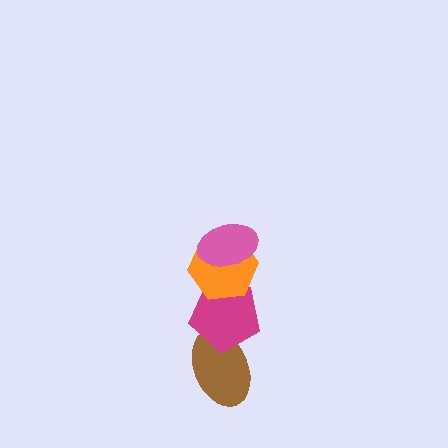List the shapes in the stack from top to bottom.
From top to bottom: the pink ellipse, the orange hexagon, the magenta pentagon, the brown ellipse.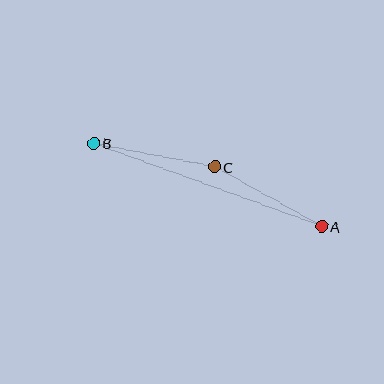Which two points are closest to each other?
Points A and C are closest to each other.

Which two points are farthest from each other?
Points A and B are farthest from each other.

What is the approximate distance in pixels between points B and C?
The distance between B and C is approximately 124 pixels.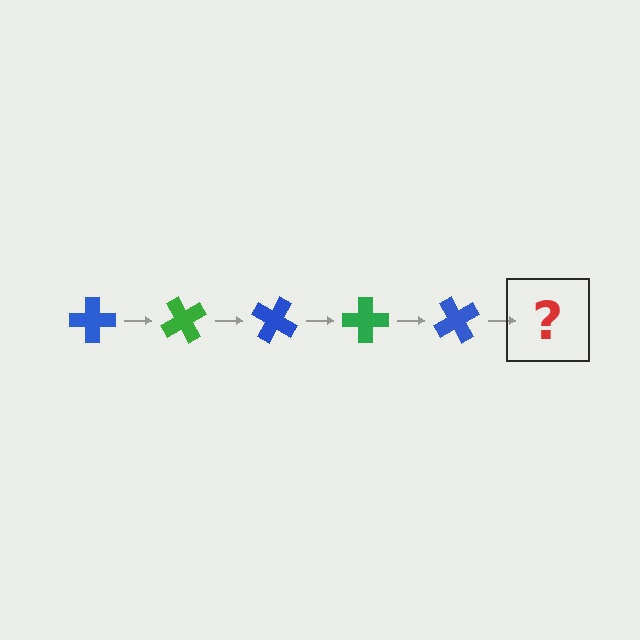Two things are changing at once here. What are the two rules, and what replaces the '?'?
The two rules are that it rotates 60 degrees each step and the color cycles through blue and green. The '?' should be a green cross, rotated 300 degrees from the start.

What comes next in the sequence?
The next element should be a green cross, rotated 300 degrees from the start.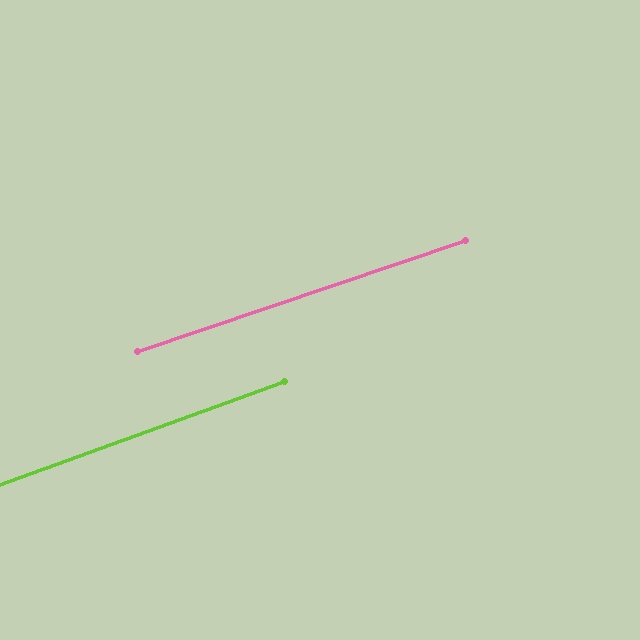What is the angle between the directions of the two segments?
Approximately 1 degree.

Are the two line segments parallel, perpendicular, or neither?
Parallel — their directions differ by only 1.3°.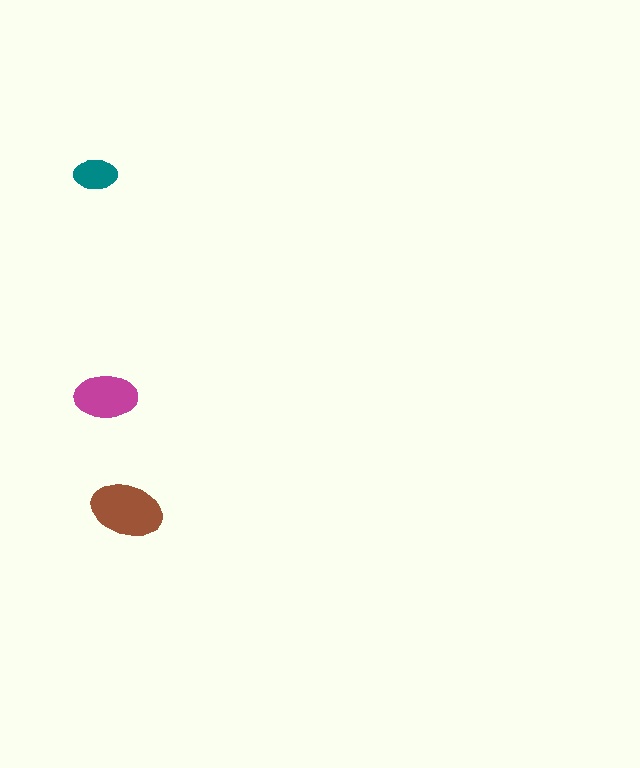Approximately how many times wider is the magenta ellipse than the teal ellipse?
About 1.5 times wider.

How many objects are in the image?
There are 3 objects in the image.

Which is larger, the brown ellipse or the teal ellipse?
The brown one.